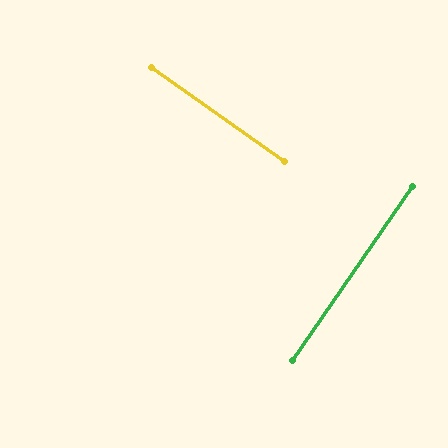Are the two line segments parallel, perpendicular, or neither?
Perpendicular — they meet at approximately 89°.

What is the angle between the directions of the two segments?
Approximately 89 degrees.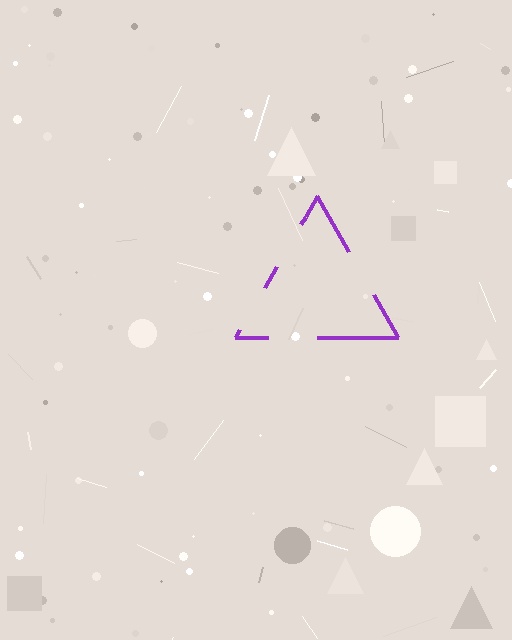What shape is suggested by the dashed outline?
The dashed outline suggests a triangle.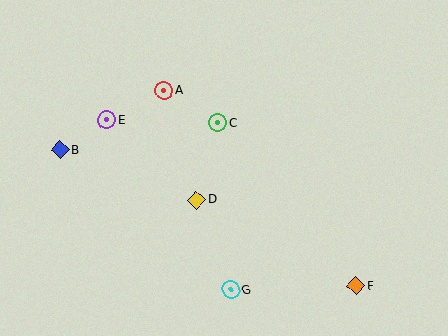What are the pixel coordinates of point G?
Point G is at (231, 289).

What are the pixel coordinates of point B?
Point B is at (60, 150).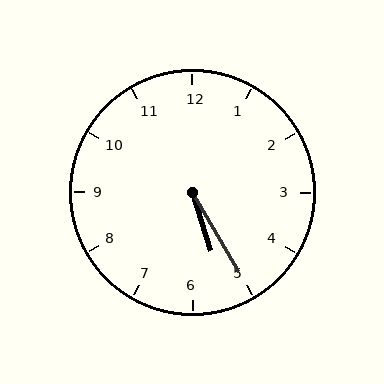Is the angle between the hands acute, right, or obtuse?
It is acute.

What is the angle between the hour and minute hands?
Approximately 12 degrees.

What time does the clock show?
5:25.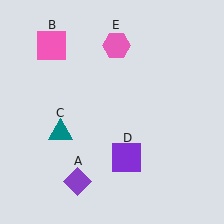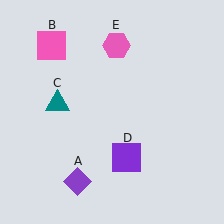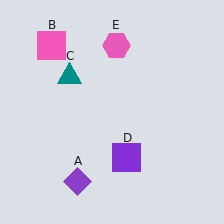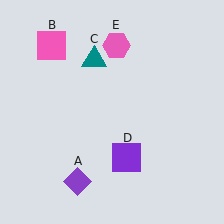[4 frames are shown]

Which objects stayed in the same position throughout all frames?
Purple diamond (object A) and pink square (object B) and purple square (object D) and pink hexagon (object E) remained stationary.